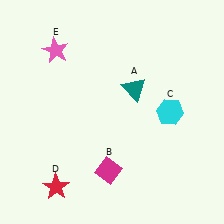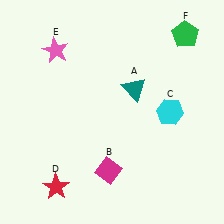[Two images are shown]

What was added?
A green pentagon (F) was added in Image 2.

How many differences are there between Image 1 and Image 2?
There is 1 difference between the two images.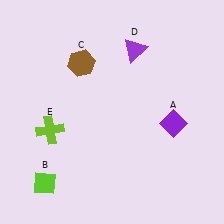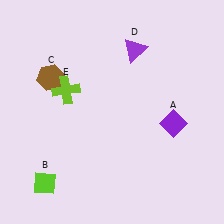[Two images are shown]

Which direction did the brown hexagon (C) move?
The brown hexagon (C) moved left.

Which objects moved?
The objects that moved are: the brown hexagon (C), the lime cross (E).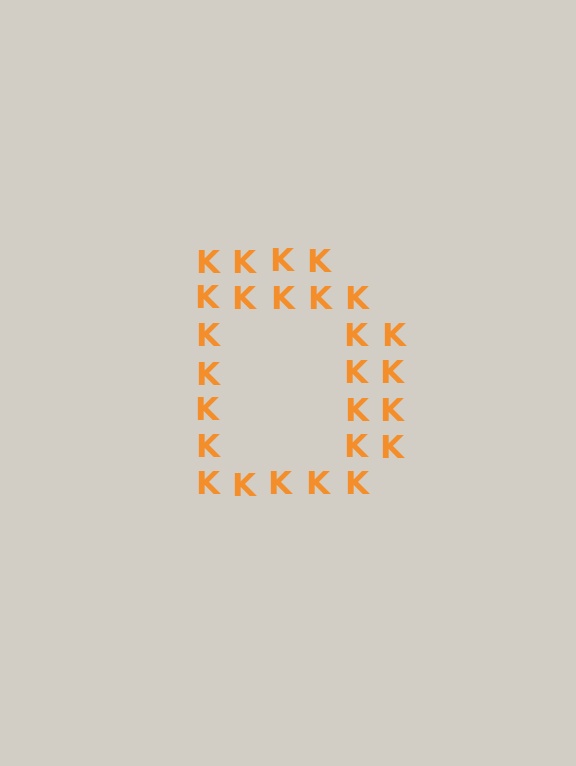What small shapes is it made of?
It is made of small letter K's.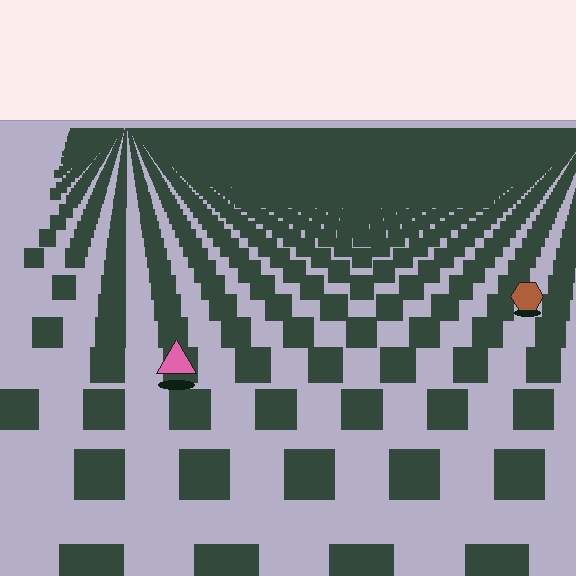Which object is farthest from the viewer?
The brown hexagon is farthest from the viewer. It appears smaller and the ground texture around it is denser.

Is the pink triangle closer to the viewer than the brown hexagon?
Yes. The pink triangle is closer — you can tell from the texture gradient: the ground texture is coarser near it.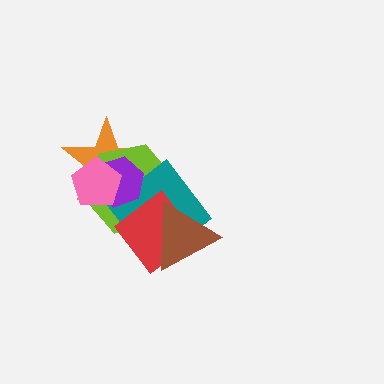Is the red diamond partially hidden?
Yes, it is partially covered by another shape.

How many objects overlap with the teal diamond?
5 objects overlap with the teal diamond.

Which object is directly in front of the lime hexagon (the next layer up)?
The teal diamond is directly in front of the lime hexagon.